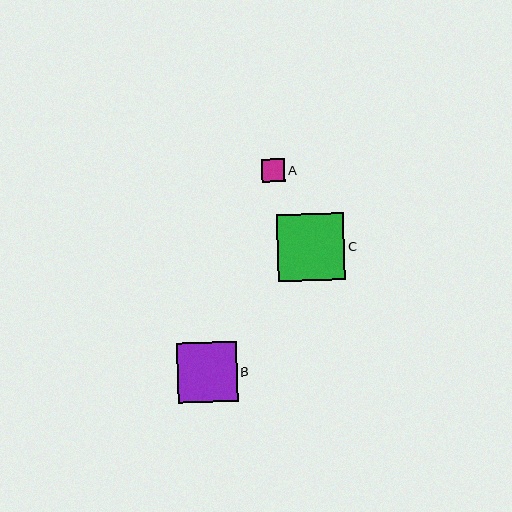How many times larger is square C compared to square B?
Square C is approximately 1.1 times the size of square B.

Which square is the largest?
Square C is the largest with a size of approximately 67 pixels.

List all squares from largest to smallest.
From largest to smallest: C, B, A.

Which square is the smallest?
Square A is the smallest with a size of approximately 24 pixels.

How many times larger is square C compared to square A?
Square C is approximately 2.8 times the size of square A.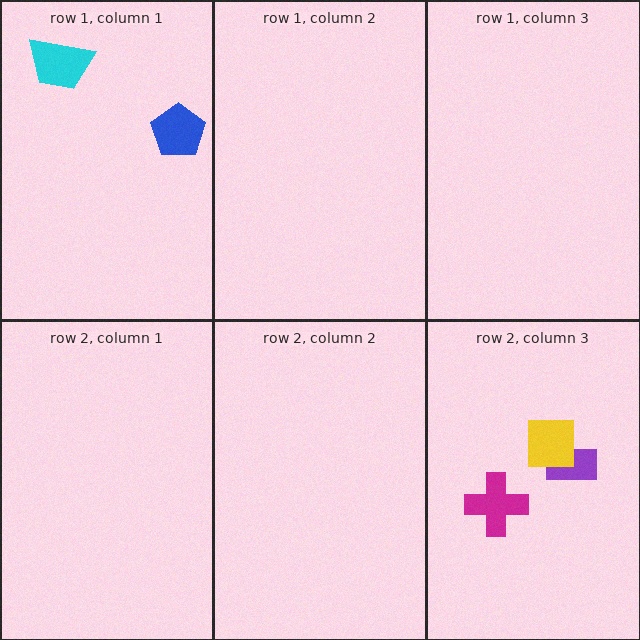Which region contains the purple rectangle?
The row 2, column 3 region.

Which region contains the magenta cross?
The row 2, column 3 region.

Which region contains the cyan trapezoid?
The row 1, column 1 region.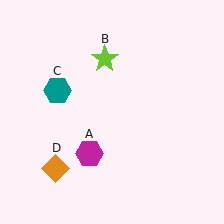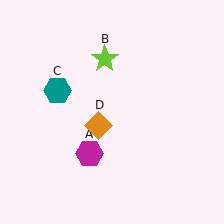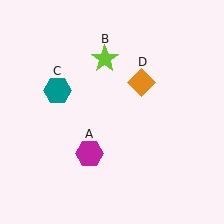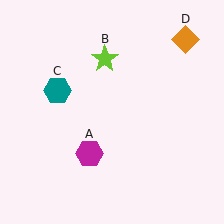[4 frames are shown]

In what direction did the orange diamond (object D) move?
The orange diamond (object D) moved up and to the right.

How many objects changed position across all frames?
1 object changed position: orange diamond (object D).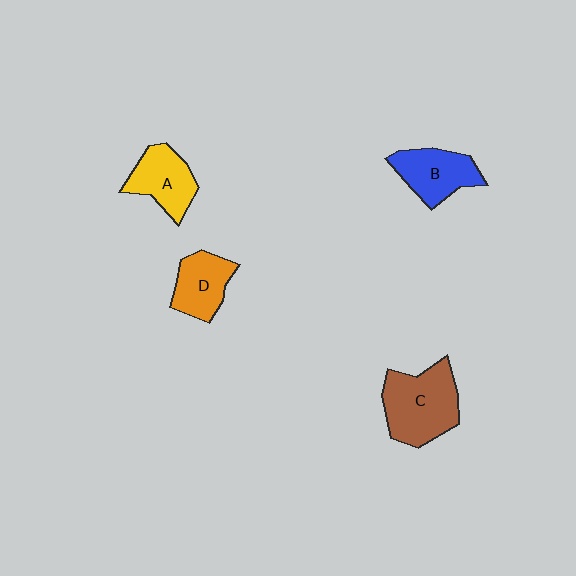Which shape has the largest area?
Shape C (brown).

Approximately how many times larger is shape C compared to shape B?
Approximately 1.4 times.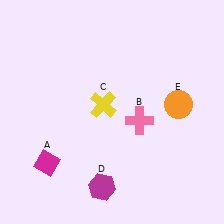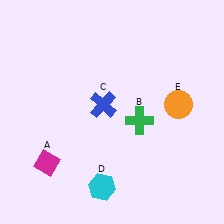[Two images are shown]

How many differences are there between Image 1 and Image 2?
There are 3 differences between the two images.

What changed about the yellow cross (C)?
In Image 1, C is yellow. In Image 2, it changed to blue.